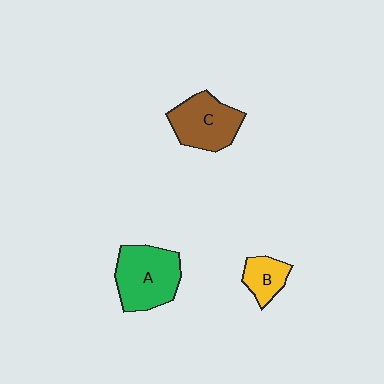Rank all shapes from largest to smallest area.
From largest to smallest: A (green), C (brown), B (yellow).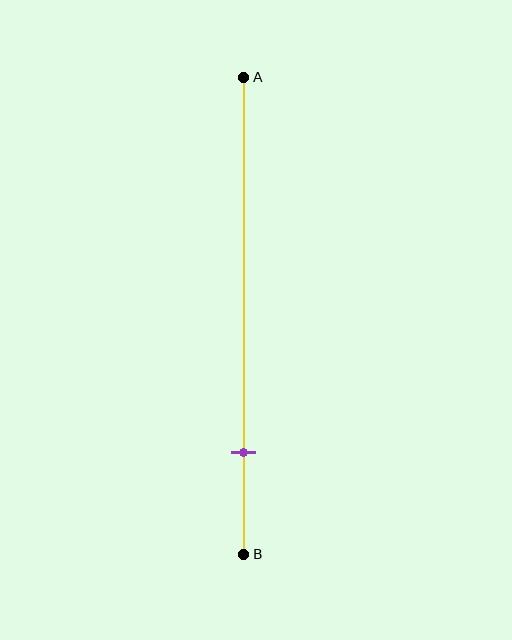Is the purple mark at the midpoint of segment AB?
No, the mark is at about 80% from A, not at the 50% midpoint.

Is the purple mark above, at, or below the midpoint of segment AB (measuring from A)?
The purple mark is below the midpoint of segment AB.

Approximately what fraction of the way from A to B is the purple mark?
The purple mark is approximately 80% of the way from A to B.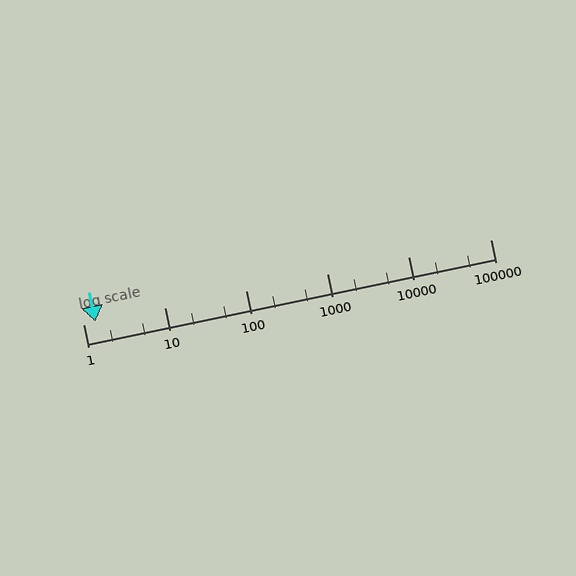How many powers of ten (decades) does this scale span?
The scale spans 5 decades, from 1 to 100000.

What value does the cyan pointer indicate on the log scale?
The pointer indicates approximately 1.4.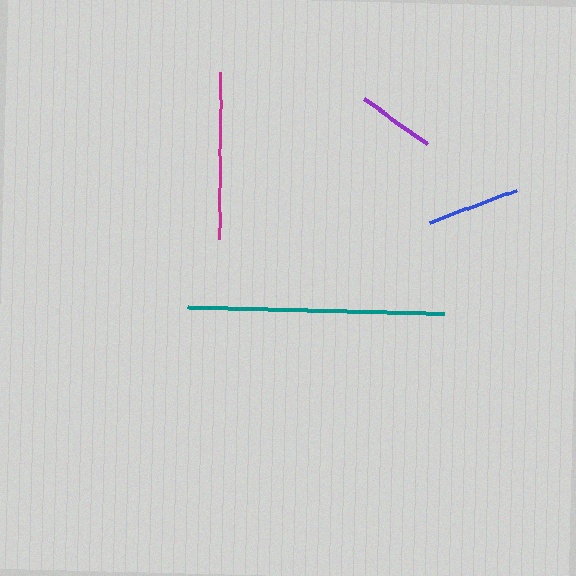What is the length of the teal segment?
The teal segment is approximately 257 pixels long.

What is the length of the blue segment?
The blue segment is approximately 92 pixels long.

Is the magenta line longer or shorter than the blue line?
The magenta line is longer than the blue line.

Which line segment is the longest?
The teal line is the longest at approximately 257 pixels.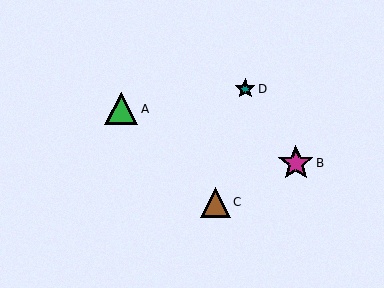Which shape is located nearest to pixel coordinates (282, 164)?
The magenta star (labeled B) at (296, 163) is nearest to that location.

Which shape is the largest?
The magenta star (labeled B) is the largest.